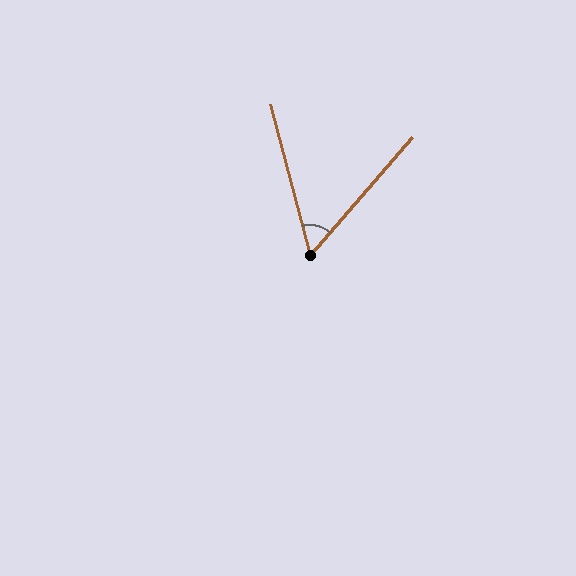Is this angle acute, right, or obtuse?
It is acute.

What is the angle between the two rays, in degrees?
Approximately 56 degrees.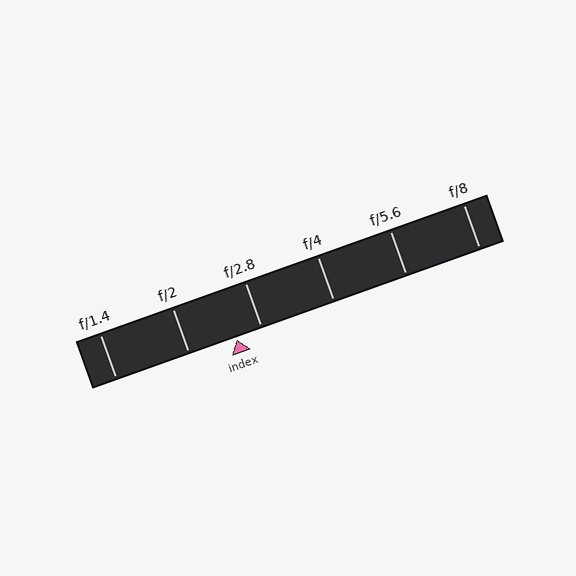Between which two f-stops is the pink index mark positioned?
The index mark is between f/2 and f/2.8.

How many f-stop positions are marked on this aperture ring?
There are 6 f-stop positions marked.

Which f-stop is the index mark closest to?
The index mark is closest to f/2.8.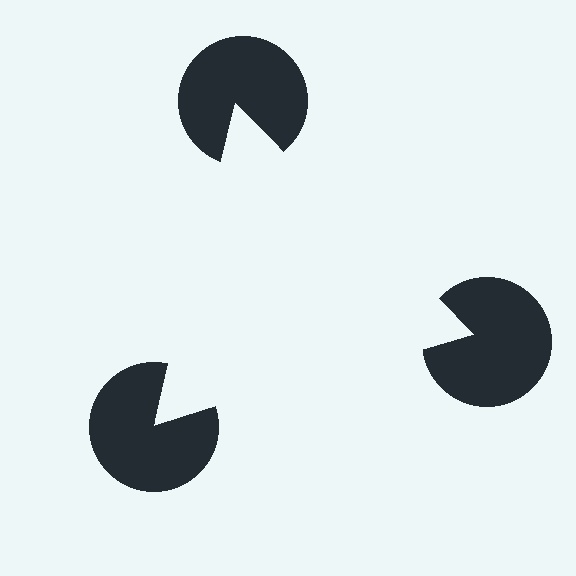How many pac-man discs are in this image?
There are 3 — one at each vertex of the illusory triangle.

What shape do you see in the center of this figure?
An illusory triangle — its edges are inferred from the aligned wedge cuts in the pac-man discs, not physically drawn.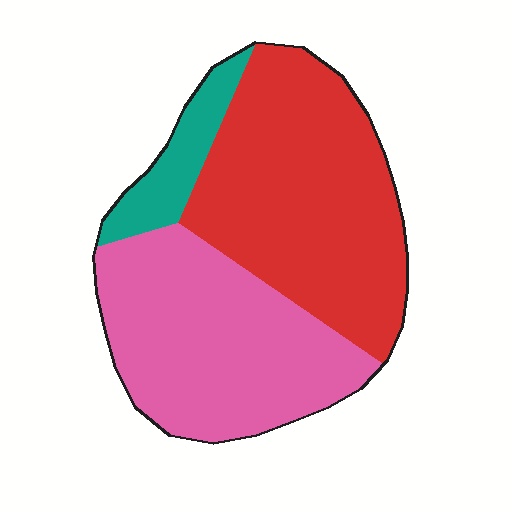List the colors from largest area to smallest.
From largest to smallest: red, pink, teal.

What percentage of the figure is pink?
Pink takes up between a third and a half of the figure.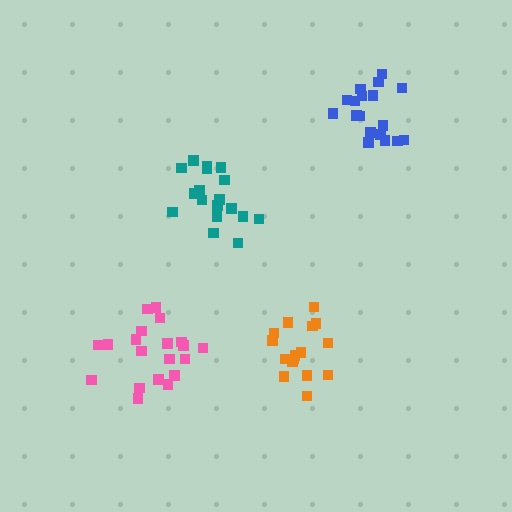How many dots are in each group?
Group 1: 18 dots, Group 2: 20 dots, Group 3: 16 dots, Group 4: 18 dots (72 total).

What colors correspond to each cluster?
The clusters are colored: teal, pink, orange, blue.